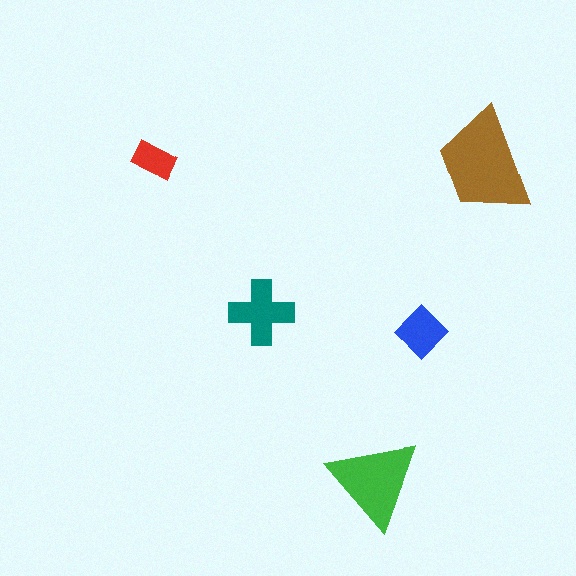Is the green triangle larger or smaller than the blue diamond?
Larger.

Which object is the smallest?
The red rectangle.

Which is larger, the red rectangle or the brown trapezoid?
The brown trapezoid.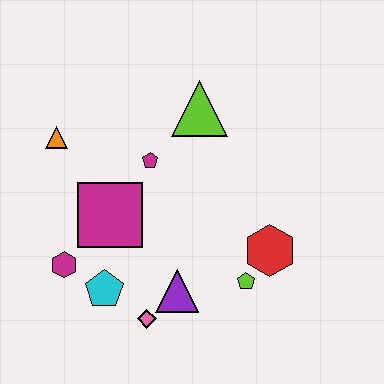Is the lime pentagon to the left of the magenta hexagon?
No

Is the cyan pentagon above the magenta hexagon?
No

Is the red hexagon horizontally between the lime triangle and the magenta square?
No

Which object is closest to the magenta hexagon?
The cyan pentagon is closest to the magenta hexagon.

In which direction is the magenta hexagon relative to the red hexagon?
The magenta hexagon is to the left of the red hexagon.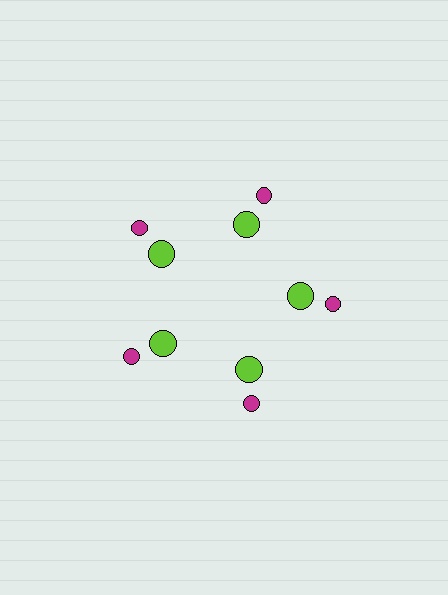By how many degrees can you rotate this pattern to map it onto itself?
The pattern maps onto itself every 72 degrees of rotation.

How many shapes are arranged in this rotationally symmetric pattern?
There are 10 shapes, arranged in 5 groups of 2.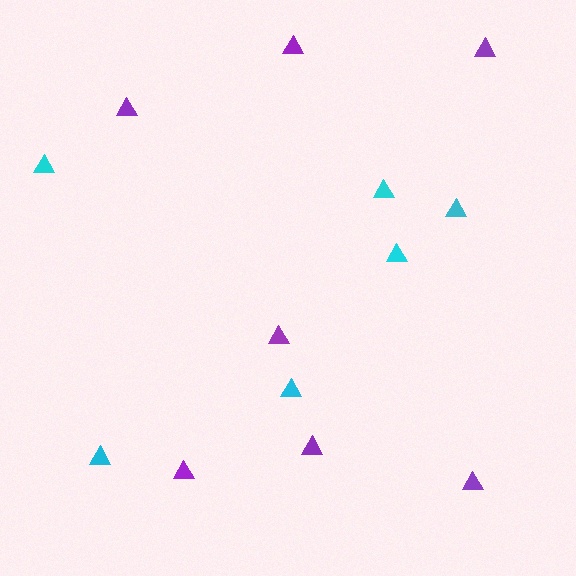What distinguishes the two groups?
There are 2 groups: one group of cyan triangles (6) and one group of purple triangles (7).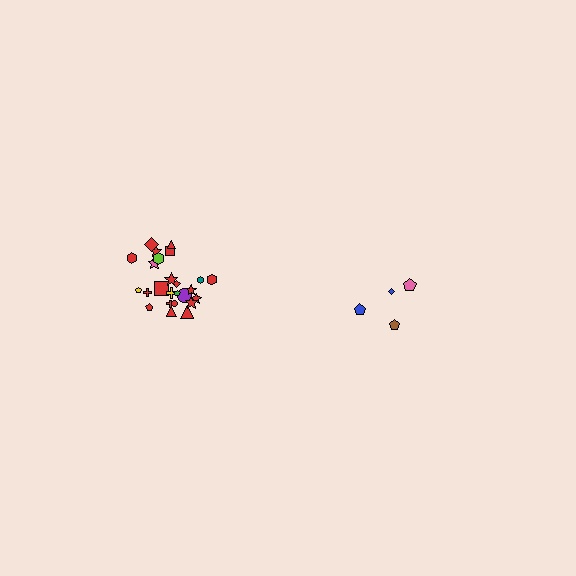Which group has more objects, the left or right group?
The left group.